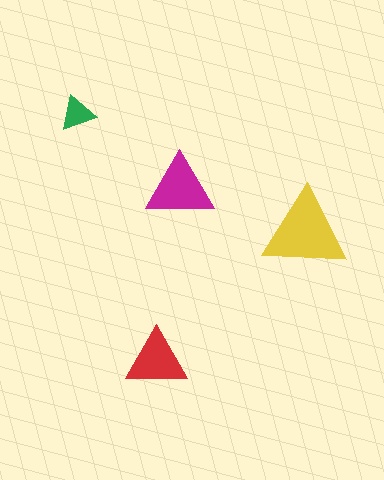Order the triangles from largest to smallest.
the yellow one, the magenta one, the red one, the green one.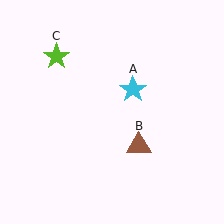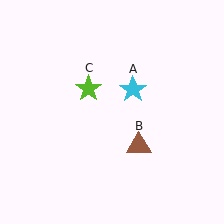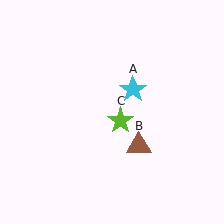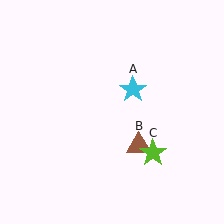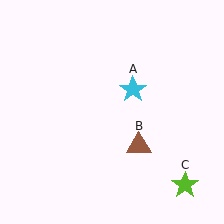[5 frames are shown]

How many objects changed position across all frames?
1 object changed position: lime star (object C).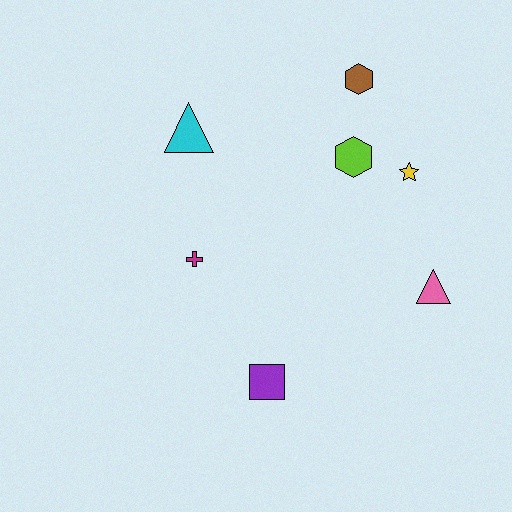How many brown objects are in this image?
There is 1 brown object.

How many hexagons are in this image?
There are 2 hexagons.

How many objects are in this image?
There are 7 objects.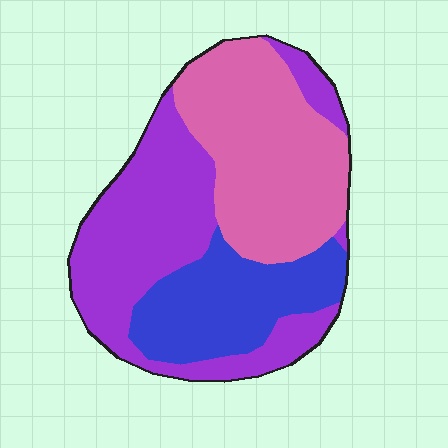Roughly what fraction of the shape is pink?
Pink covers about 35% of the shape.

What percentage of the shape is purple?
Purple covers roughly 40% of the shape.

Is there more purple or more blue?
Purple.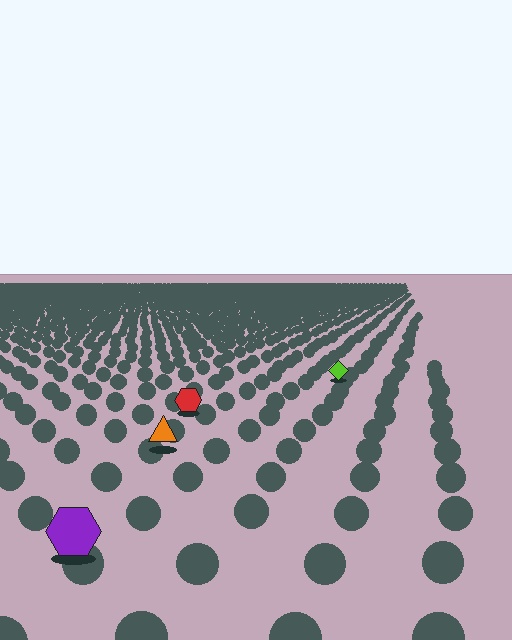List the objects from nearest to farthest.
From nearest to farthest: the purple hexagon, the orange triangle, the red hexagon, the lime diamond.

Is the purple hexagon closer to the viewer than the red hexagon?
Yes. The purple hexagon is closer — you can tell from the texture gradient: the ground texture is coarser near it.